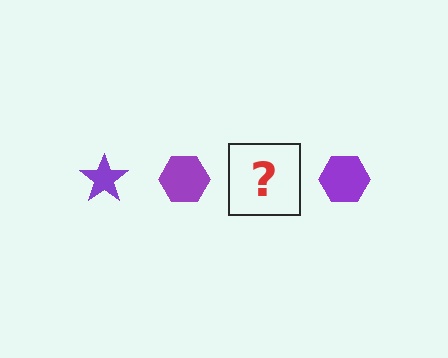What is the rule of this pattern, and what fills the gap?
The rule is that the pattern cycles through star, hexagon shapes in purple. The gap should be filled with a purple star.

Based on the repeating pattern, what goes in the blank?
The blank should be a purple star.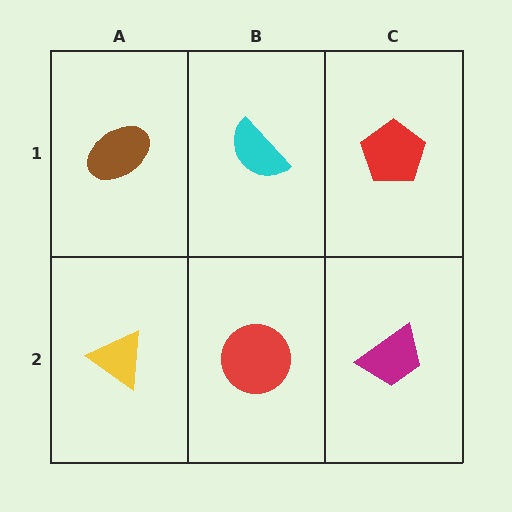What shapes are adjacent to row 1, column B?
A red circle (row 2, column B), a brown ellipse (row 1, column A), a red pentagon (row 1, column C).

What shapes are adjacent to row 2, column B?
A cyan semicircle (row 1, column B), a yellow triangle (row 2, column A), a magenta trapezoid (row 2, column C).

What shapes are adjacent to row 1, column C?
A magenta trapezoid (row 2, column C), a cyan semicircle (row 1, column B).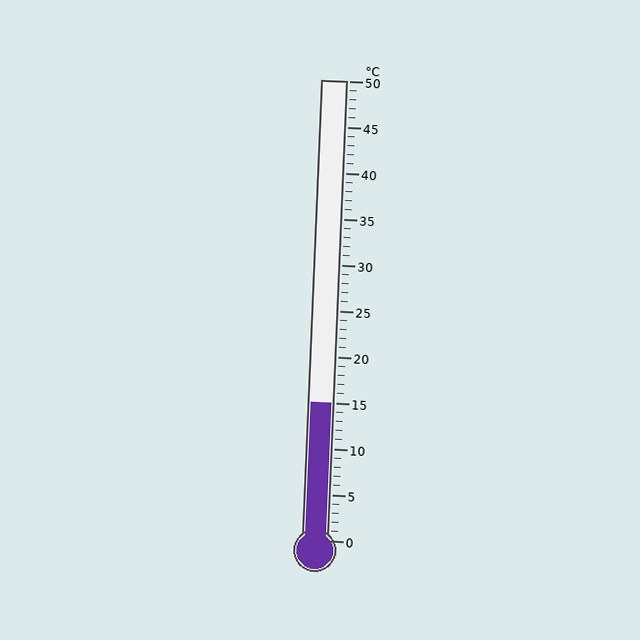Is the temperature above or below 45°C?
The temperature is below 45°C.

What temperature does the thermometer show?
The thermometer shows approximately 15°C.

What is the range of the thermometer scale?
The thermometer scale ranges from 0°C to 50°C.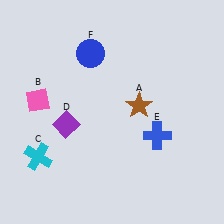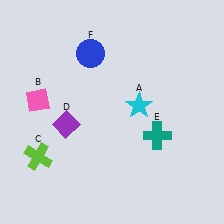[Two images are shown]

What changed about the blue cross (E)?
In Image 1, E is blue. In Image 2, it changed to teal.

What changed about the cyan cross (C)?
In Image 1, C is cyan. In Image 2, it changed to lime.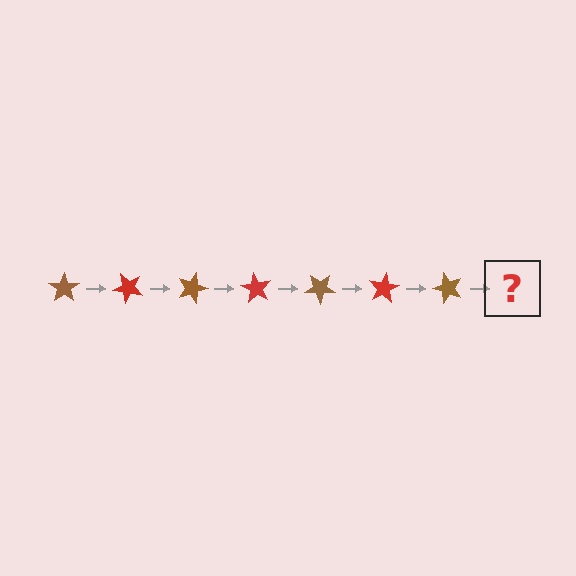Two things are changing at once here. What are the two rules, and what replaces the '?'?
The two rules are that it rotates 45 degrees each step and the color cycles through brown and red. The '?' should be a red star, rotated 315 degrees from the start.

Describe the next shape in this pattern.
It should be a red star, rotated 315 degrees from the start.